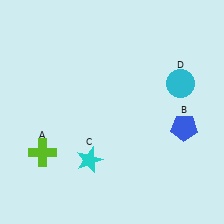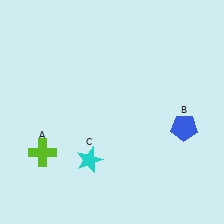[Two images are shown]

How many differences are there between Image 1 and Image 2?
There is 1 difference between the two images.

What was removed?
The cyan circle (D) was removed in Image 2.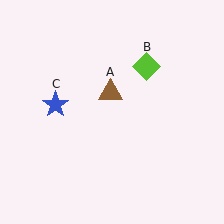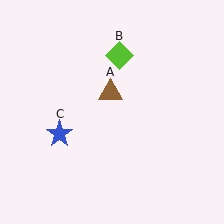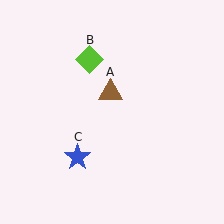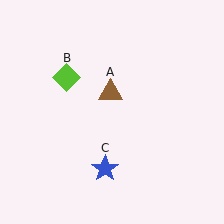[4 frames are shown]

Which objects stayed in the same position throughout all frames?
Brown triangle (object A) remained stationary.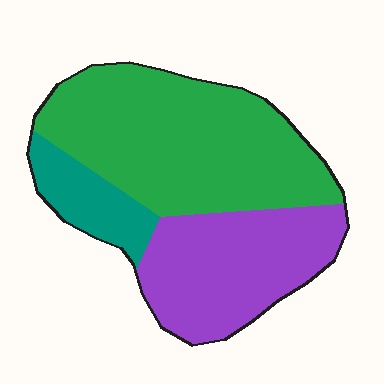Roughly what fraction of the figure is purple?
Purple covers about 35% of the figure.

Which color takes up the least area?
Teal, at roughly 15%.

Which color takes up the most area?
Green, at roughly 55%.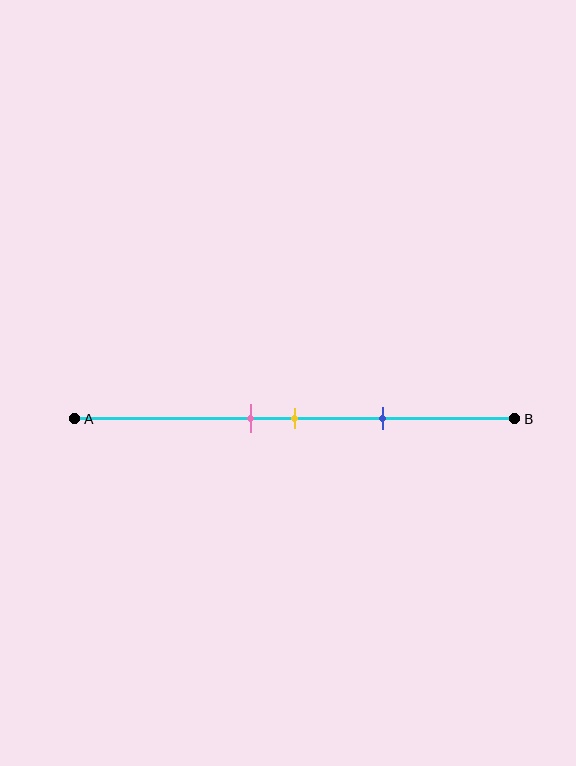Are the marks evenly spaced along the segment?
Yes, the marks are approximately evenly spaced.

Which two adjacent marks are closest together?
The pink and yellow marks are the closest adjacent pair.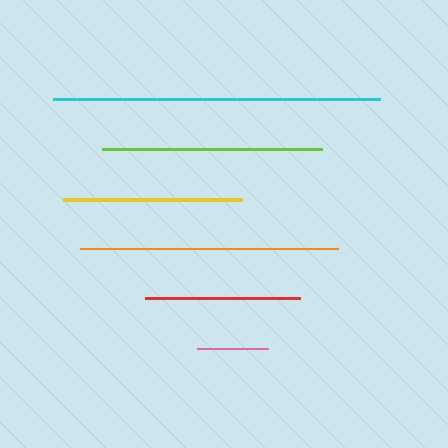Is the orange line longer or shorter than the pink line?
The orange line is longer than the pink line.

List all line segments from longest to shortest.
From longest to shortest: cyan, orange, lime, yellow, red, pink.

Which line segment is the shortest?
The pink line is the shortest at approximately 72 pixels.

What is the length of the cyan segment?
The cyan segment is approximately 327 pixels long.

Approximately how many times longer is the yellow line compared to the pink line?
The yellow line is approximately 2.5 times the length of the pink line.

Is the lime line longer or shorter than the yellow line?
The lime line is longer than the yellow line.